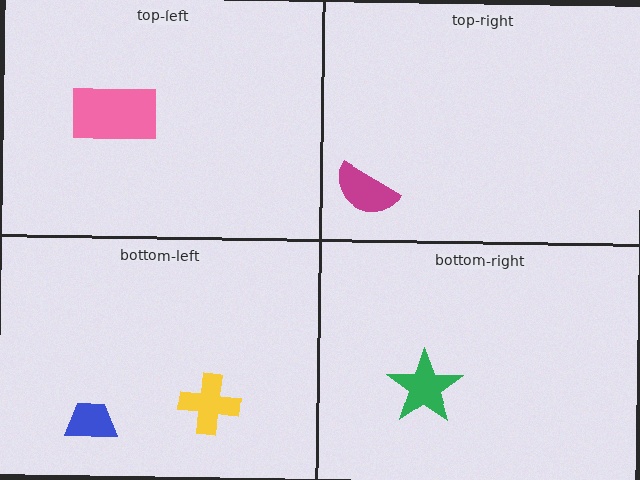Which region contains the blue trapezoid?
The bottom-left region.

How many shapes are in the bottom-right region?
1.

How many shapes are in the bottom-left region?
2.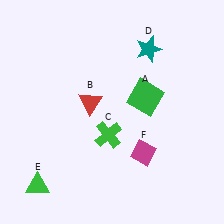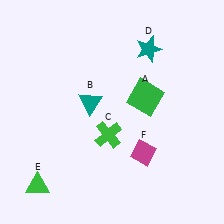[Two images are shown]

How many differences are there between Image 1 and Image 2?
There is 1 difference between the two images.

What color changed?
The triangle (B) changed from red in Image 1 to teal in Image 2.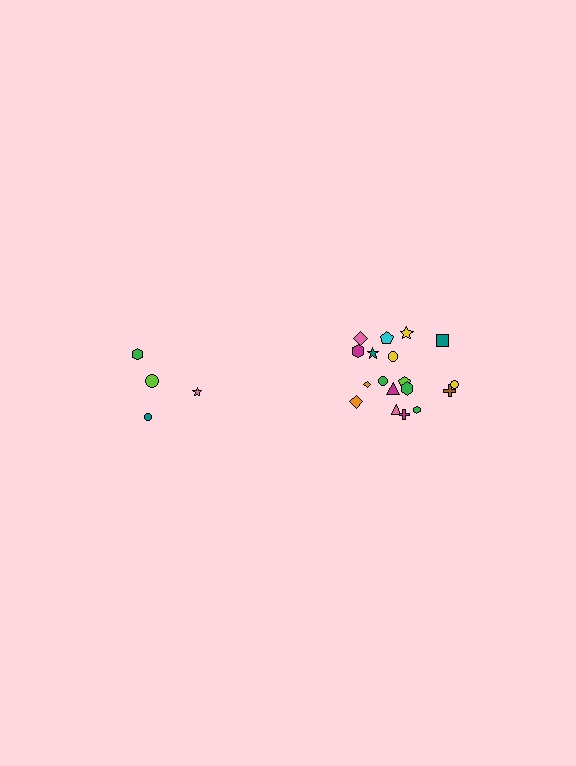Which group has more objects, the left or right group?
The right group.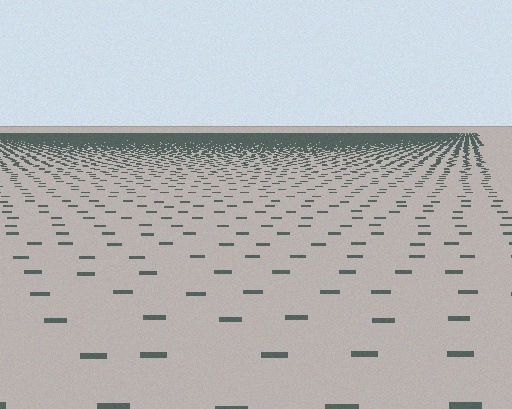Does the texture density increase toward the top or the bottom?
Density increases toward the top.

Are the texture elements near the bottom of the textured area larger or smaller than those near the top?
Larger. Near the bottom, elements are closer to the viewer and appear at a bigger on-screen size.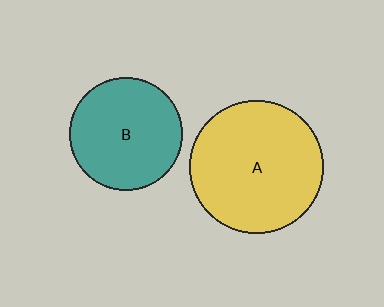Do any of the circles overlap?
No, none of the circles overlap.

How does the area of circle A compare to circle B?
Approximately 1.4 times.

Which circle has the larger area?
Circle A (yellow).